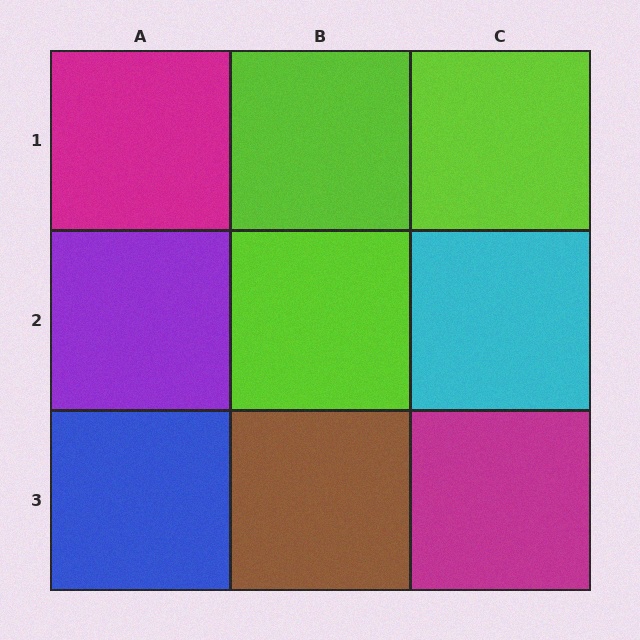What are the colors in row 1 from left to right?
Magenta, lime, lime.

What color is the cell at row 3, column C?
Magenta.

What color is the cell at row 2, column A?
Purple.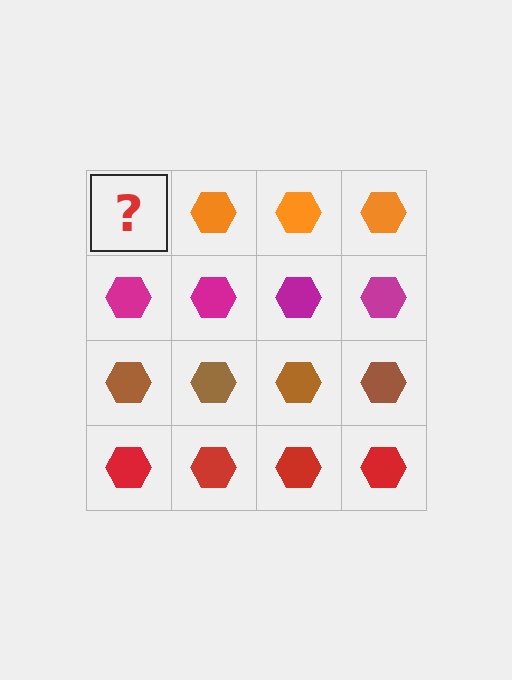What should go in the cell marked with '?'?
The missing cell should contain an orange hexagon.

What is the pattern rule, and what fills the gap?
The rule is that each row has a consistent color. The gap should be filled with an orange hexagon.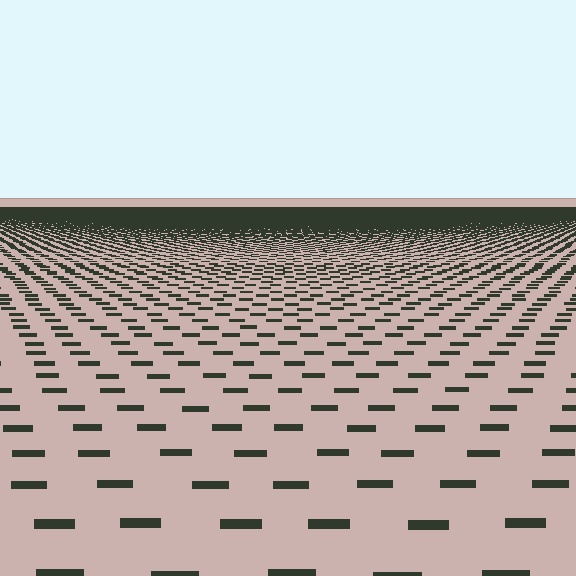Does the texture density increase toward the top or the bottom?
Density increases toward the top.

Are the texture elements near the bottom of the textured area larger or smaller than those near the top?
Larger. Near the bottom, elements are closer to the viewer and appear at a bigger on-screen size.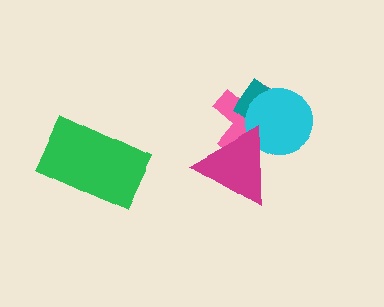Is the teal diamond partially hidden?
Yes, it is partially covered by another shape.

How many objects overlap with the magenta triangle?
3 objects overlap with the magenta triangle.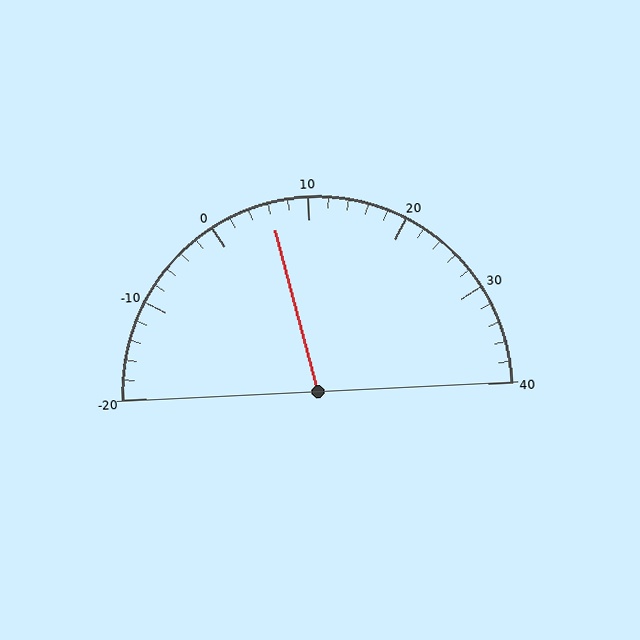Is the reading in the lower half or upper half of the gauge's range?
The reading is in the lower half of the range (-20 to 40).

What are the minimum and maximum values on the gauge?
The gauge ranges from -20 to 40.